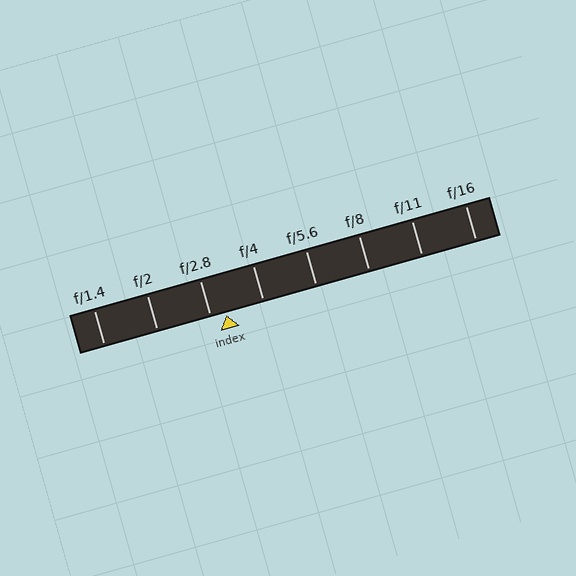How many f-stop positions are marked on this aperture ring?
There are 8 f-stop positions marked.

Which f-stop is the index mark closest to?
The index mark is closest to f/2.8.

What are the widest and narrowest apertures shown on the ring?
The widest aperture shown is f/1.4 and the narrowest is f/16.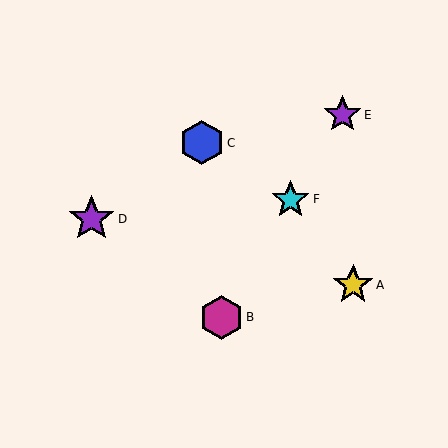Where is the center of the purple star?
The center of the purple star is at (342, 115).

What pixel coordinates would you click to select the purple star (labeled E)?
Click at (342, 115) to select the purple star E.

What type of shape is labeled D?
Shape D is a purple star.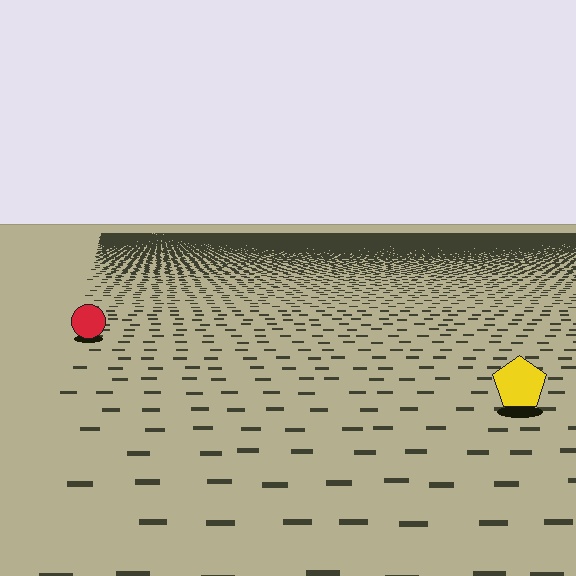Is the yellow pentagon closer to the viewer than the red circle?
Yes. The yellow pentagon is closer — you can tell from the texture gradient: the ground texture is coarser near it.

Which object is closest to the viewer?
The yellow pentagon is closest. The texture marks near it are larger and more spread out.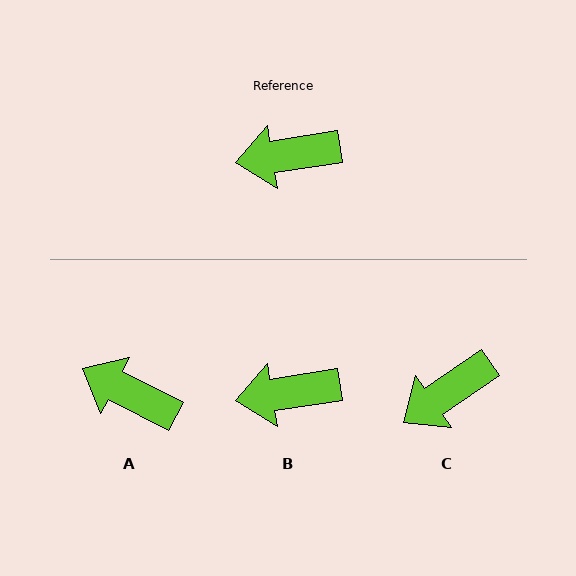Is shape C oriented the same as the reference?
No, it is off by about 26 degrees.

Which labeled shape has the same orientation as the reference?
B.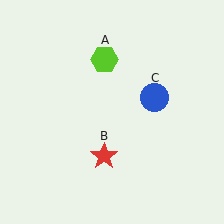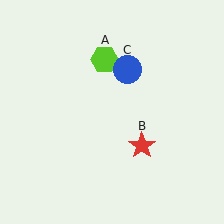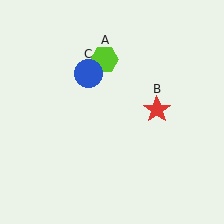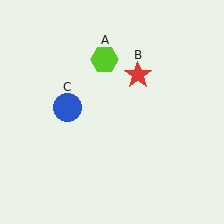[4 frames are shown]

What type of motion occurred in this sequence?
The red star (object B), blue circle (object C) rotated counterclockwise around the center of the scene.